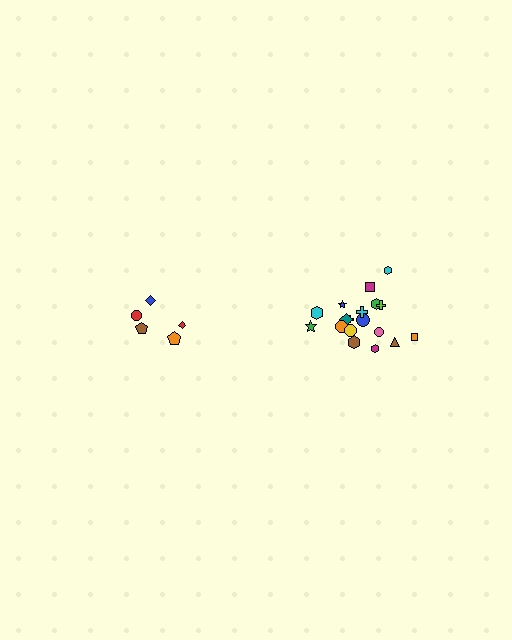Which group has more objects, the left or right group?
The right group.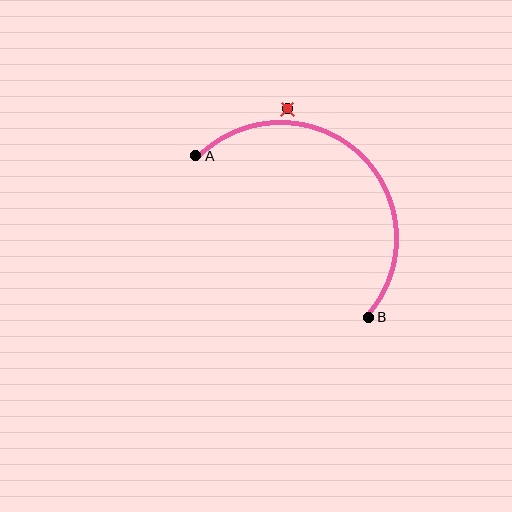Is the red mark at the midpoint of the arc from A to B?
No — the red mark does not lie on the arc at all. It sits slightly outside the curve.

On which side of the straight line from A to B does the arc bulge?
The arc bulges above and to the right of the straight line connecting A and B.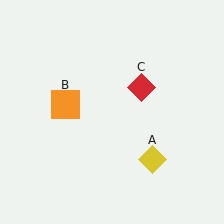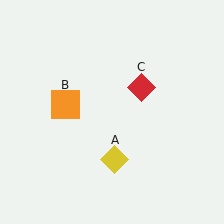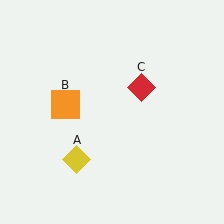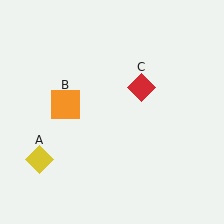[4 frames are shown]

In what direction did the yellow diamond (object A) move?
The yellow diamond (object A) moved left.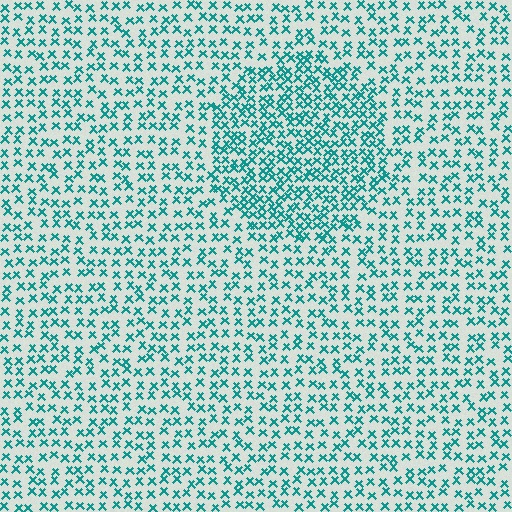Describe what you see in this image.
The image contains small teal elements arranged at two different densities. A circle-shaped region is visible where the elements are more densely packed than the surrounding area.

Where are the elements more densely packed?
The elements are more densely packed inside the circle boundary.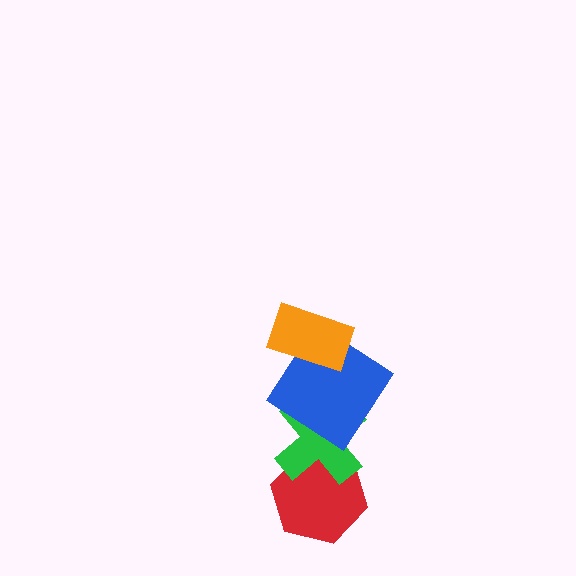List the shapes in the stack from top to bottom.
From top to bottom: the orange rectangle, the blue diamond, the green cross, the red hexagon.